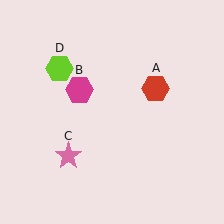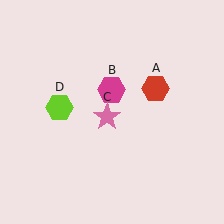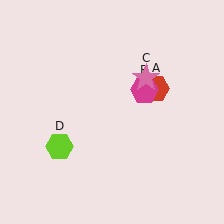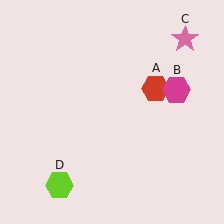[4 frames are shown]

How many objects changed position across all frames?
3 objects changed position: magenta hexagon (object B), pink star (object C), lime hexagon (object D).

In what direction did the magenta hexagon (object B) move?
The magenta hexagon (object B) moved right.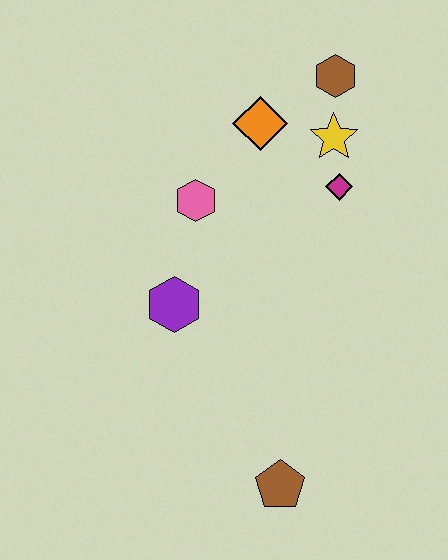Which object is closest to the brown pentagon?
The purple hexagon is closest to the brown pentagon.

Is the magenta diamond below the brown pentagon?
No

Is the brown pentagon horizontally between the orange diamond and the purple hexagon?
No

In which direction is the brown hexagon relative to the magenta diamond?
The brown hexagon is above the magenta diamond.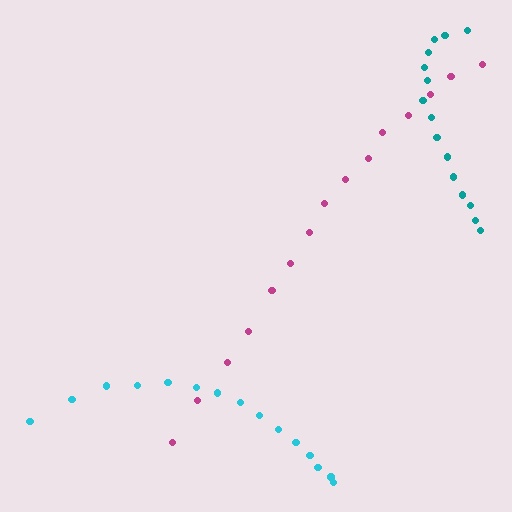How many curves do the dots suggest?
There are 3 distinct paths.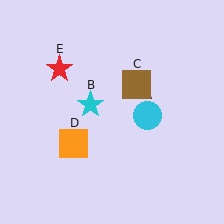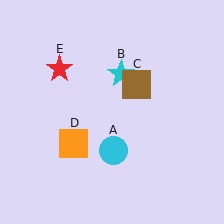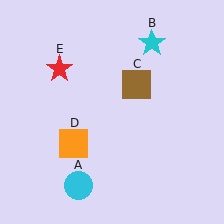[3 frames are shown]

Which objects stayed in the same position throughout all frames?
Brown square (object C) and orange square (object D) and red star (object E) remained stationary.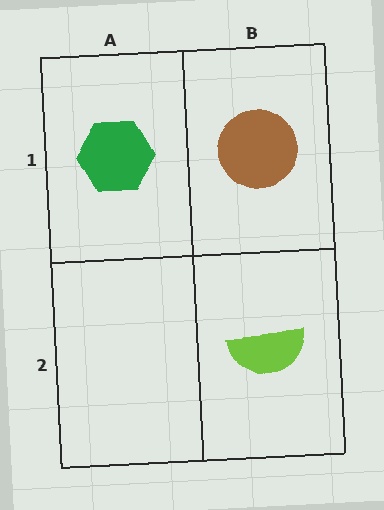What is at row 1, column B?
A brown circle.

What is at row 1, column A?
A green hexagon.